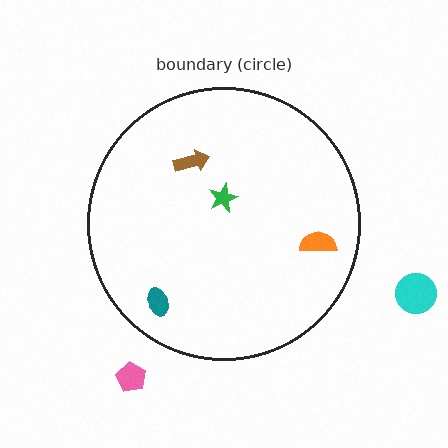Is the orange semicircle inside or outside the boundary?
Inside.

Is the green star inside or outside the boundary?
Inside.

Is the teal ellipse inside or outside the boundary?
Inside.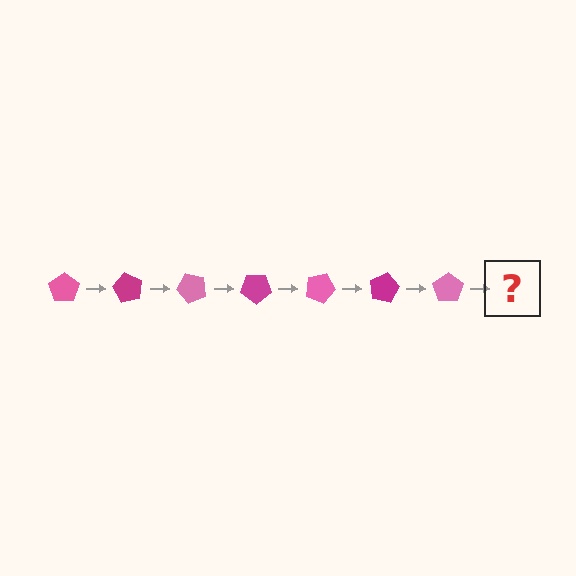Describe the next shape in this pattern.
It should be a magenta pentagon, rotated 420 degrees from the start.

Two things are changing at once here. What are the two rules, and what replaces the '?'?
The two rules are that it rotates 60 degrees each step and the color cycles through pink and magenta. The '?' should be a magenta pentagon, rotated 420 degrees from the start.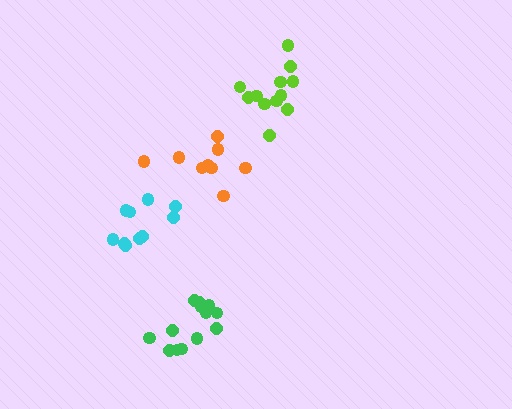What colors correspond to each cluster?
The clusters are colored: orange, cyan, green, lime.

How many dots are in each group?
Group 1: 9 dots, Group 2: 10 dots, Group 3: 13 dots, Group 4: 12 dots (44 total).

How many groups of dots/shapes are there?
There are 4 groups.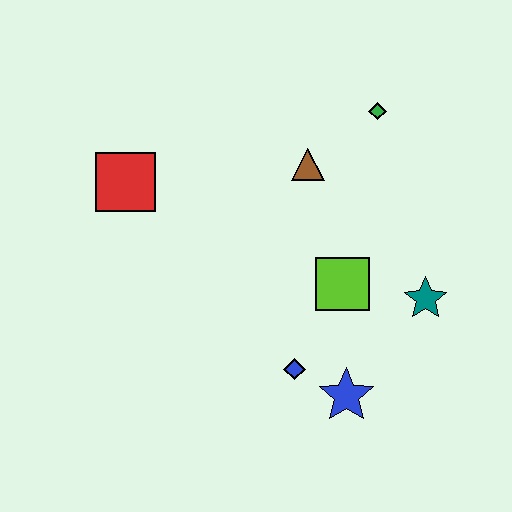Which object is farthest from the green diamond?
The blue star is farthest from the green diamond.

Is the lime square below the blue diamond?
No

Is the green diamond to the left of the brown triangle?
No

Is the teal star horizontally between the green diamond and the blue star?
No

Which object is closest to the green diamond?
The brown triangle is closest to the green diamond.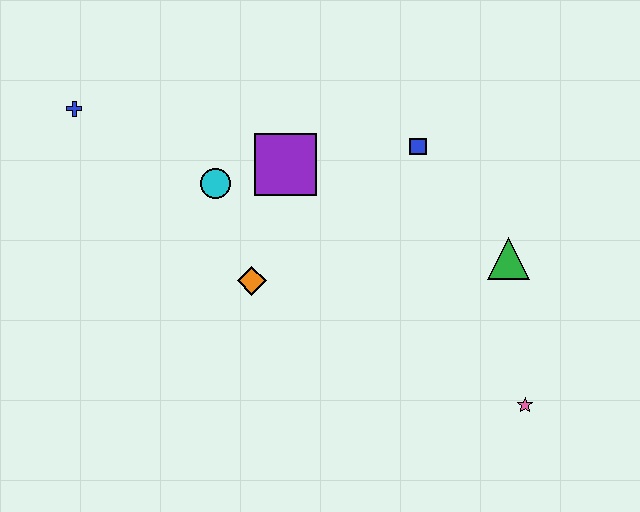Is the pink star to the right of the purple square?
Yes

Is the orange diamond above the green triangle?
No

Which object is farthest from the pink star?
The blue cross is farthest from the pink star.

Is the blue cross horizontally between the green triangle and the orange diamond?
No